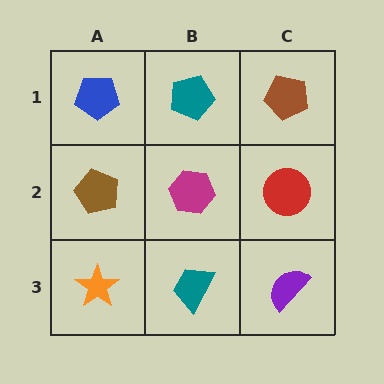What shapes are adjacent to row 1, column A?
A brown pentagon (row 2, column A), a teal pentagon (row 1, column B).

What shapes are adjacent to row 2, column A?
A blue pentagon (row 1, column A), an orange star (row 3, column A), a magenta hexagon (row 2, column B).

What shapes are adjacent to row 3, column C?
A red circle (row 2, column C), a teal trapezoid (row 3, column B).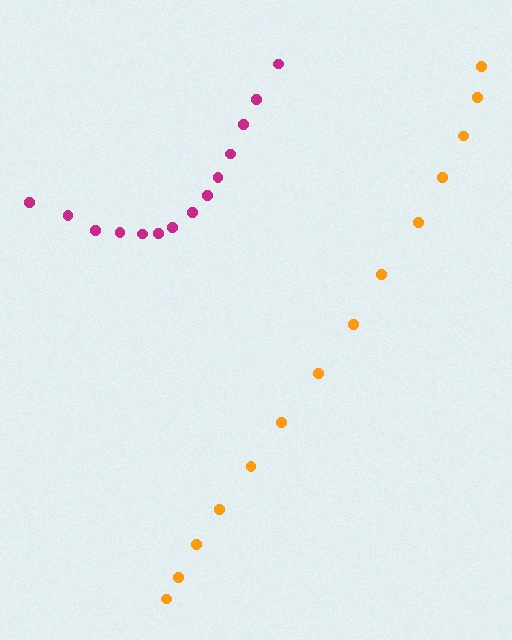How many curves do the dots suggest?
There are 2 distinct paths.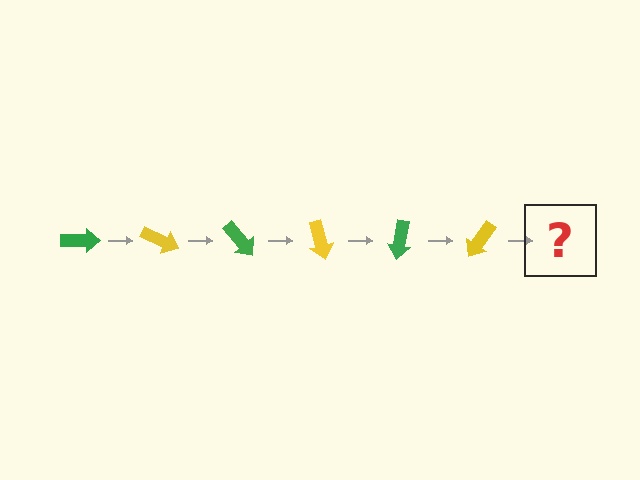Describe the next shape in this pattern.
It should be a green arrow, rotated 150 degrees from the start.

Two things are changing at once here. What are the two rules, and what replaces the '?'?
The two rules are that it rotates 25 degrees each step and the color cycles through green and yellow. The '?' should be a green arrow, rotated 150 degrees from the start.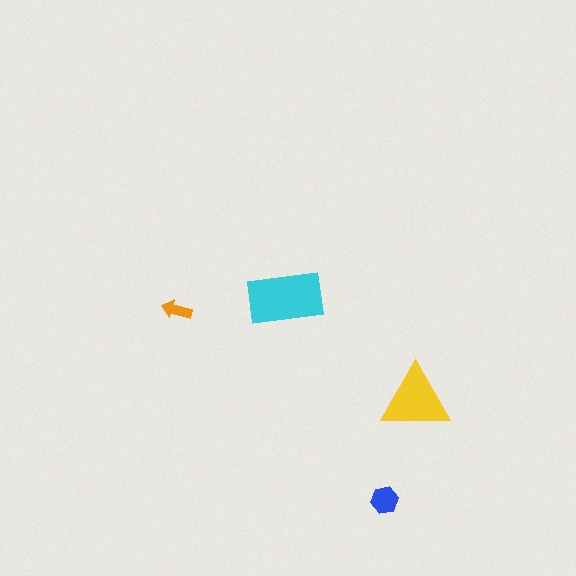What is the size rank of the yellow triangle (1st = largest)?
2nd.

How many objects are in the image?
There are 4 objects in the image.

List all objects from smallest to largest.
The orange arrow, the blue hexagon, the yellow triangle, the cyan rectangle.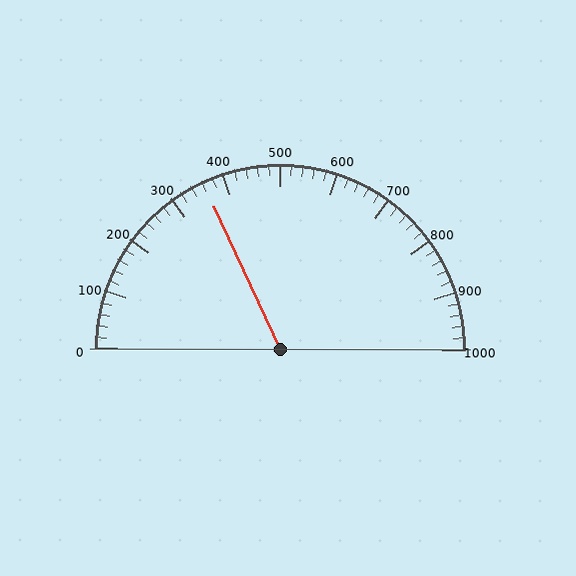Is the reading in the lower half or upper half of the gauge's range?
The reading is in the lower half of the range (0 to 1000).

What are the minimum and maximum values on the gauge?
The gauge ranges from 0 to 1000.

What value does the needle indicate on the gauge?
The needle indicates approximately 360.